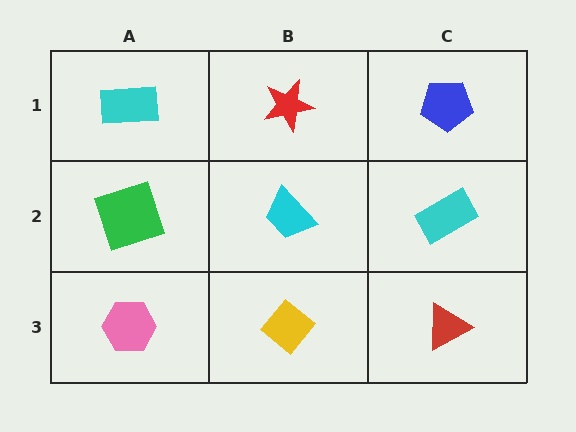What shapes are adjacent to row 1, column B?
A cyan trapezoid (row 2, column B), a cyan rectangle (row 1, column A), a blue pentagon (row 1, column C).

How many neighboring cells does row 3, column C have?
2.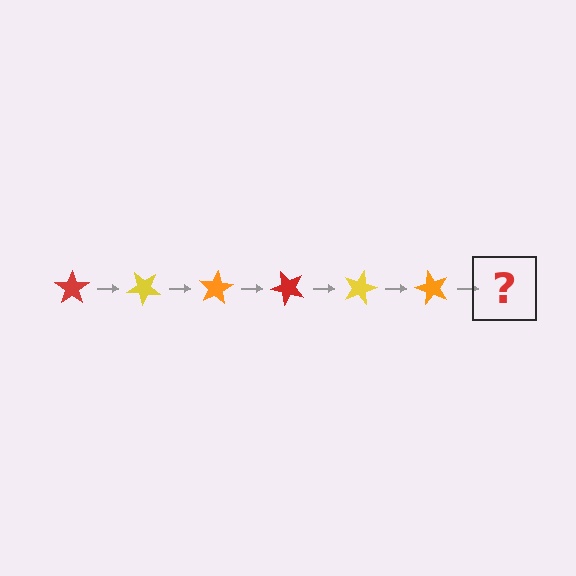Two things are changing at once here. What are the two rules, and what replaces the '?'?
The two rules are that it rotates 40 degrees each step and the color cycles through red, yellow, and orange. The '?' should be a red star, rotated 240 degrees from the start.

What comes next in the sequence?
The next element should be a red star, rotated 240 degrees from the start.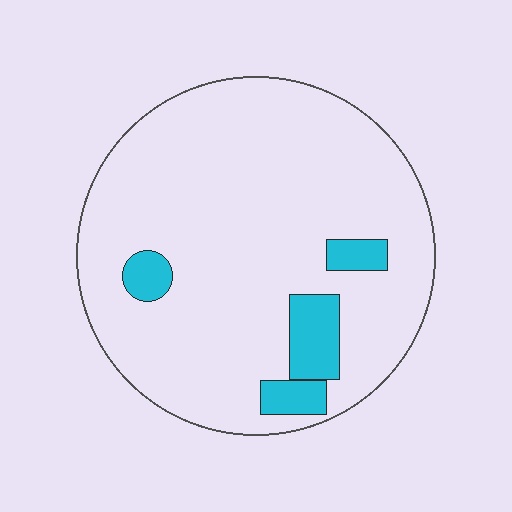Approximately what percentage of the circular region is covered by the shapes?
Approximately 10%.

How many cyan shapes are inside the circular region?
4.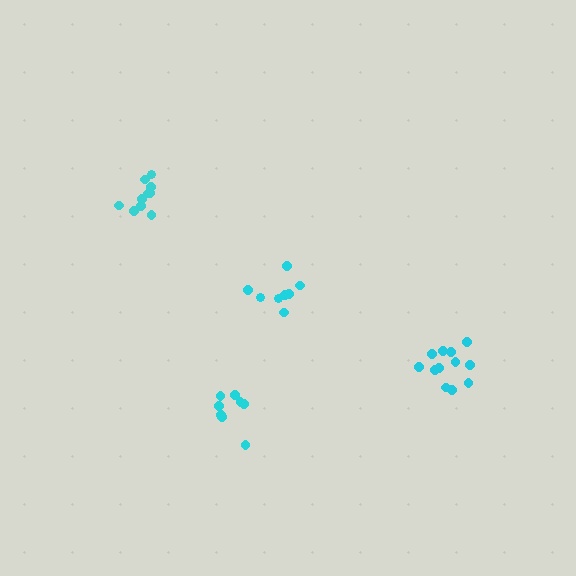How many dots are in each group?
Group 1: 8 dots, Group 2: 10 dots, Group 3: 8 dots, Group 4: 12 dots (38 total).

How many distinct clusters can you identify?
There are 4 distinct clusters.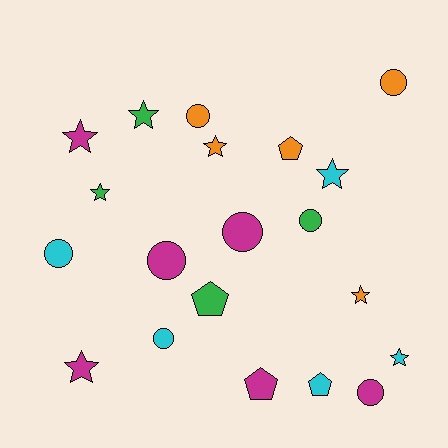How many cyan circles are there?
There are 2 cyan circles.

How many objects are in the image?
There are 20 objects.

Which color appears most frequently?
Magenta, with 6 objects.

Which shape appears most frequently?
Circle, with 8 objects.